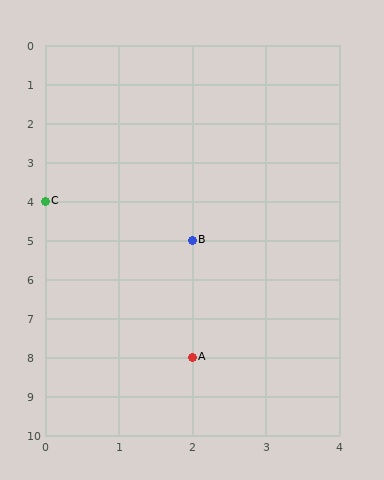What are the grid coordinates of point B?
Point B is at grid coordinates (2, 5).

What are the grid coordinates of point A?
Point A is at grid coordinates (2, 8).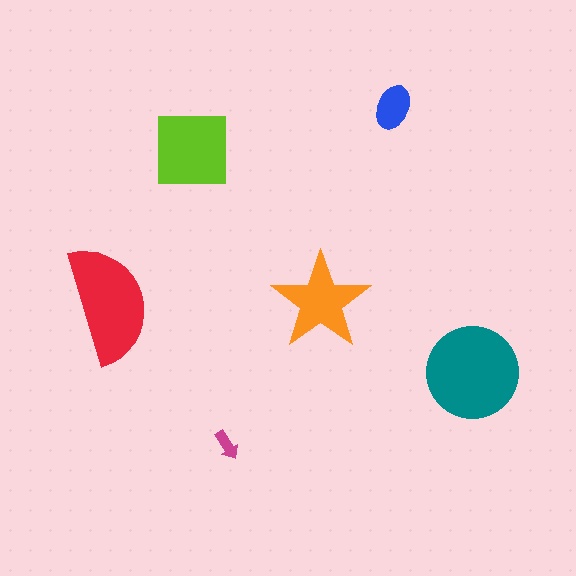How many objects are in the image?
There are 6 objects in the image.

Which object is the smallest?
The magenta arrow.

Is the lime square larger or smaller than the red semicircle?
Smaller.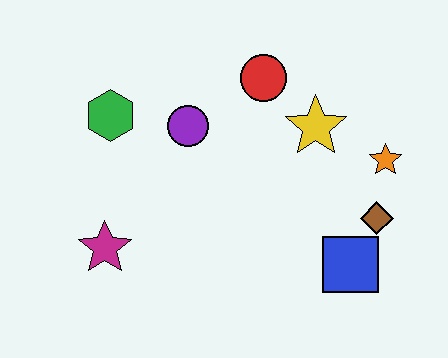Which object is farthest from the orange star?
The magenta star is farthest from the orange star.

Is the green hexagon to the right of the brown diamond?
No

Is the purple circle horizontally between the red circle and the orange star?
No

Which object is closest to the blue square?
The brown diamond is closest to the blue square.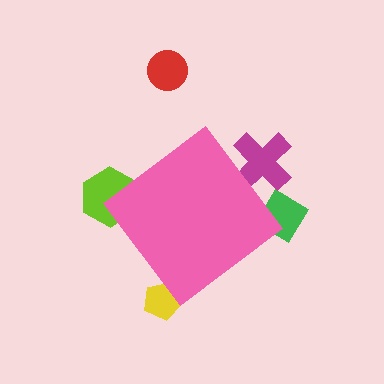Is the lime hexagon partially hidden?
Yes, the lime hexagon is partially hidden behind the pink diamond.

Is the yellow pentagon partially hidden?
Yes, the yellow pentagon is partially hidden behind the pink diamond.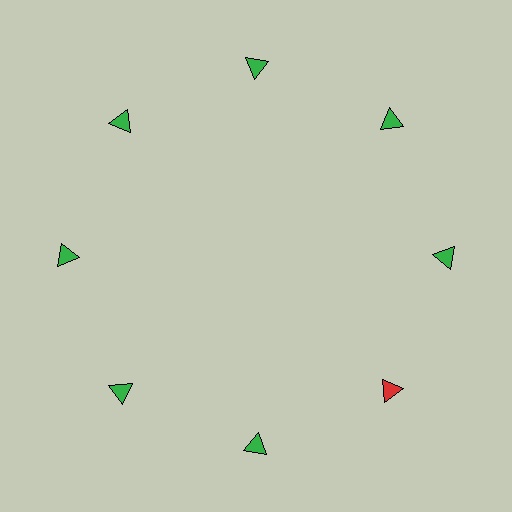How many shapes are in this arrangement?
There are 8 shapes arranged in a ring pattern.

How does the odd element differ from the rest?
It has a different color: red instead of green.